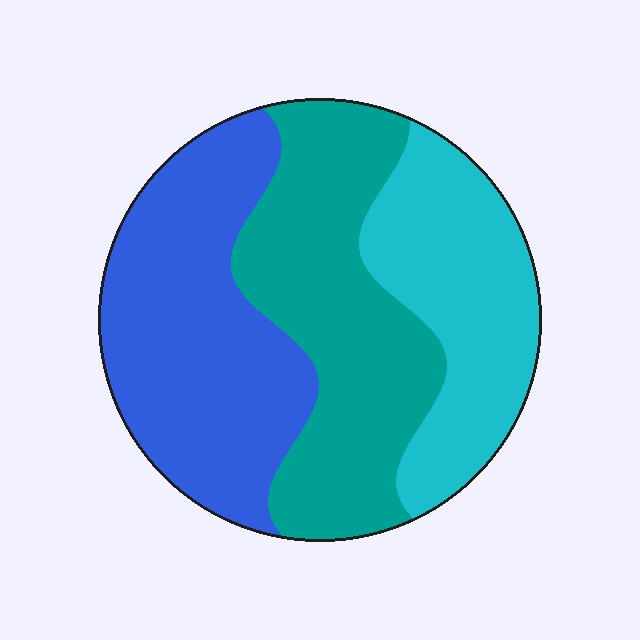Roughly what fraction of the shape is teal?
Teal covers 36% of the shape.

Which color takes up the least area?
Cyan, at roughly 25%.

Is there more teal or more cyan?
Teal.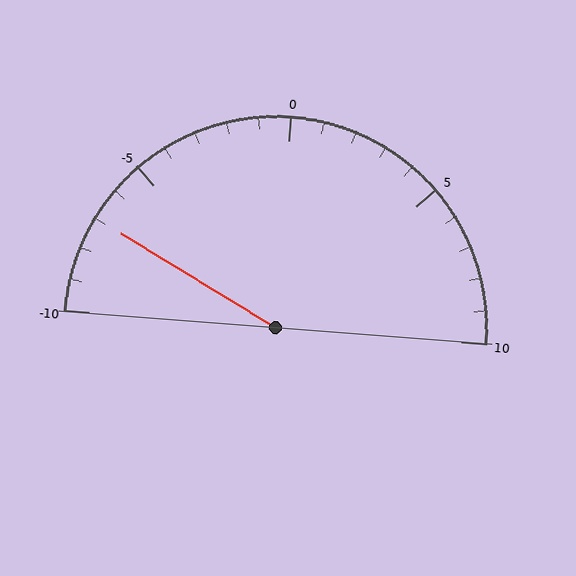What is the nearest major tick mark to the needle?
The nearest major tick mark is -5.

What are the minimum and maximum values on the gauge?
The gauge ranges from -10 to 10.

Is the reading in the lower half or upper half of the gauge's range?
The reading is in the lower half of the range (-10 to 10).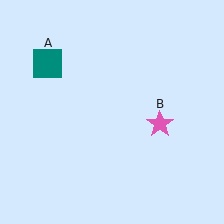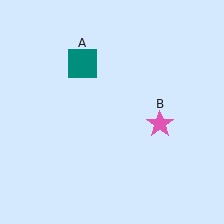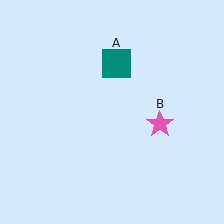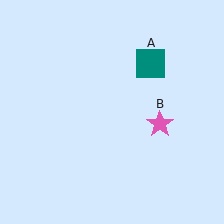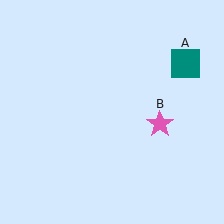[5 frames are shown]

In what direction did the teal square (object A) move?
The teal square (object A) moved right.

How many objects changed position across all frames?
1 object changed position: teal square (object A).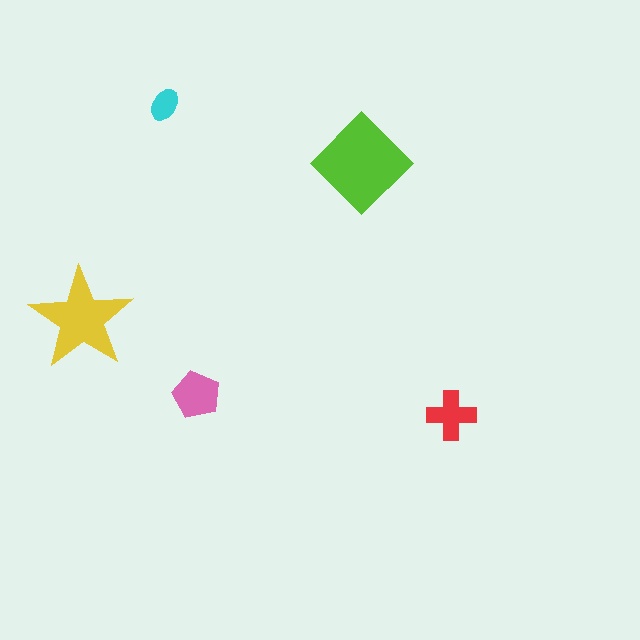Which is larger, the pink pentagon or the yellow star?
The yellow star.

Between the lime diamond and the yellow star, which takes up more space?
The lime diamond.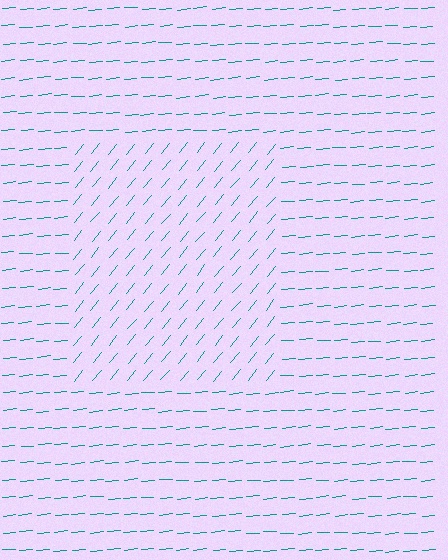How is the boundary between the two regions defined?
The boundary is defined purely by a change in line orientation (approximately 45 degrees difference). All lines are the same color and thickness.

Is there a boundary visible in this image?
Yes, there is a texture boundary formed by a change in line orientation.